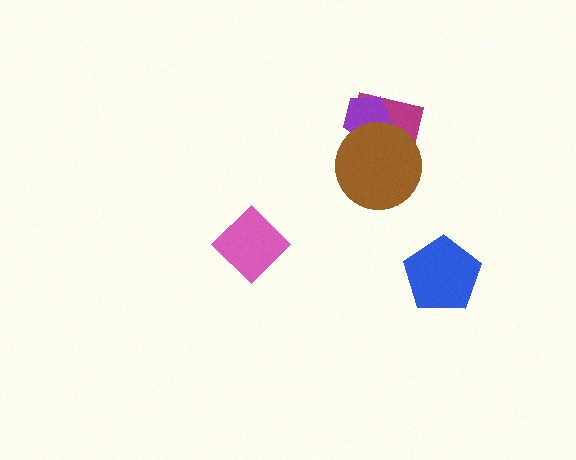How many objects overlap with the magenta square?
2 objects overlap with the magenta square.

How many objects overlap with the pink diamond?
0 objects overlap with the pink diamond.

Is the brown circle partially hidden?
No, no other shape covers it.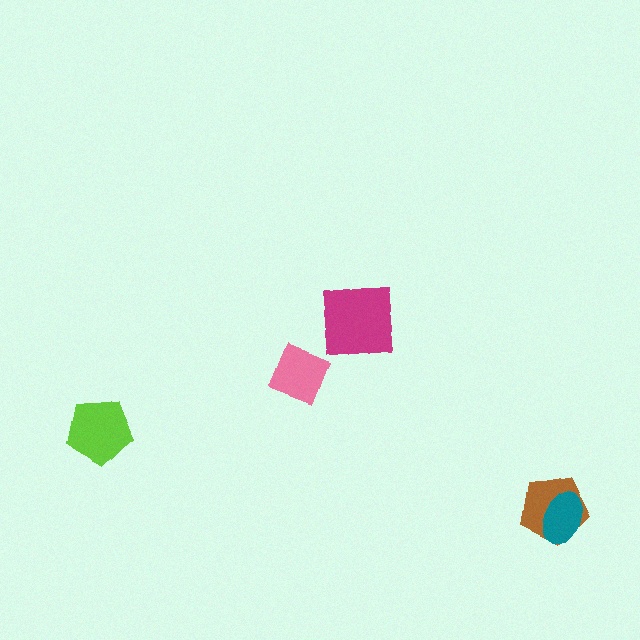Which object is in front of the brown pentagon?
The teal ellipse is in front of the brown pentagon.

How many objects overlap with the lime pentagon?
0 objects overlap with the lime pentagon.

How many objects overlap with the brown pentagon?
1 object overlaps with the brown pentagon.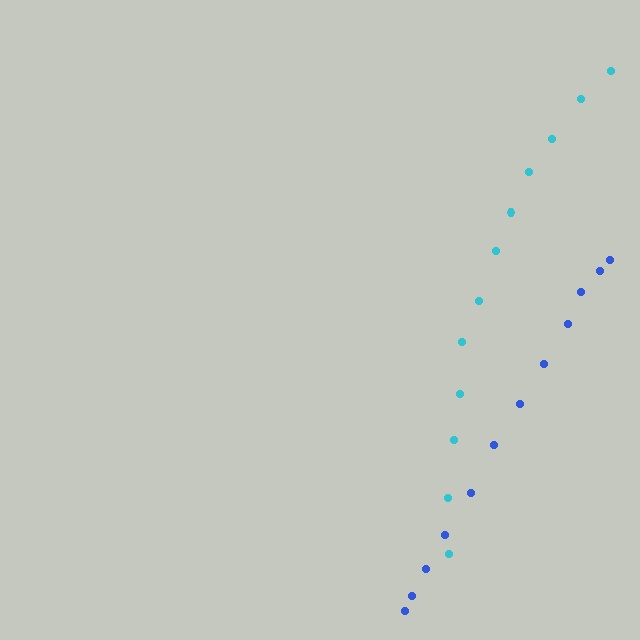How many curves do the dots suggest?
There are 2 distinct paths.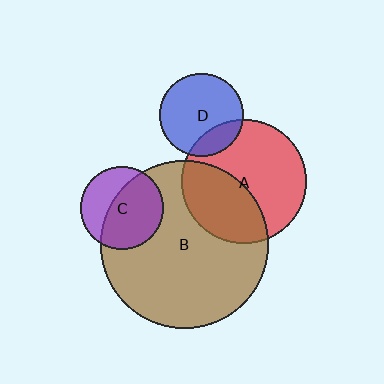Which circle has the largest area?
Circle B (brown).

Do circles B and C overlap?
Yes.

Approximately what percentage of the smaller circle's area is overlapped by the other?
Approximately 65%.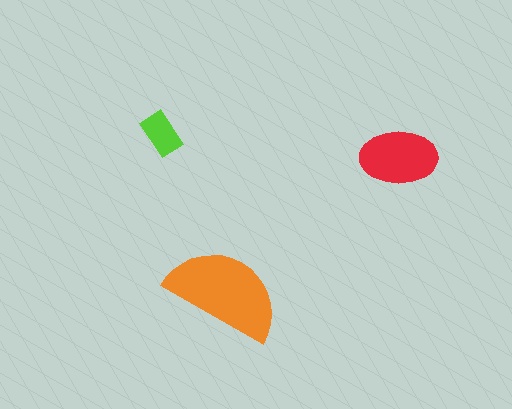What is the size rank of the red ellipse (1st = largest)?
2nd.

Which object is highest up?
The lime rectangle is topmost.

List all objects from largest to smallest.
The orange semicircle, the red ellipse, the lime rectangle.